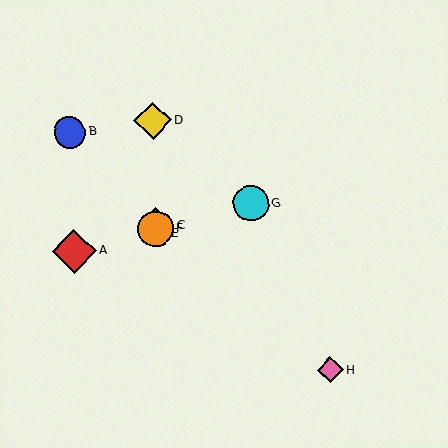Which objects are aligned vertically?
Objects C, D, E, F are aligned vertically.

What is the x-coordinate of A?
Object A is at x≈74.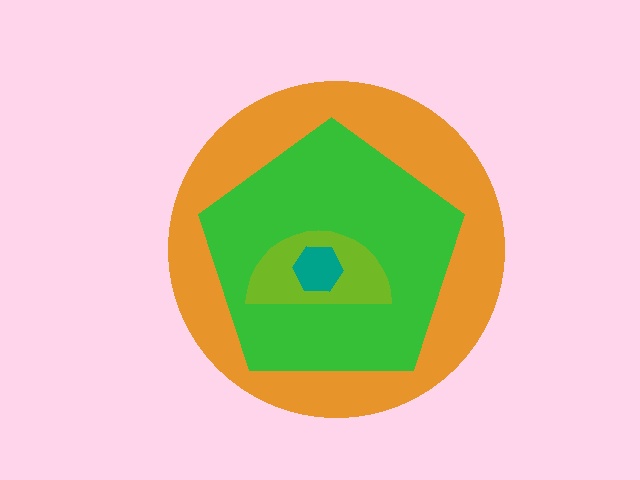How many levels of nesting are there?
4.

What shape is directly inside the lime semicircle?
The teal hexagon.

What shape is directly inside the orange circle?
The green pentagon.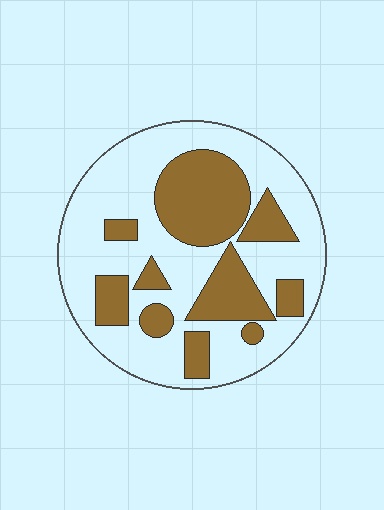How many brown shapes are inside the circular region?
10.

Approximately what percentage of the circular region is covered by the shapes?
Approximately 35%.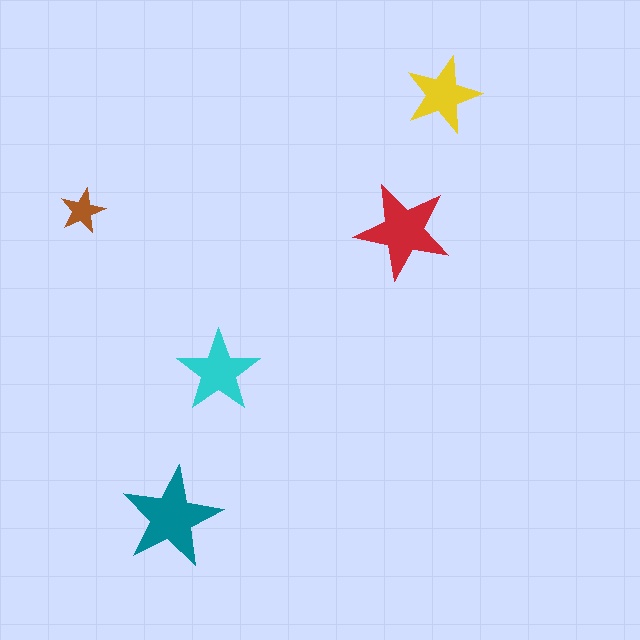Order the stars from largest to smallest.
the teal one, the red one, the cyan one, the yellow one, the brown one.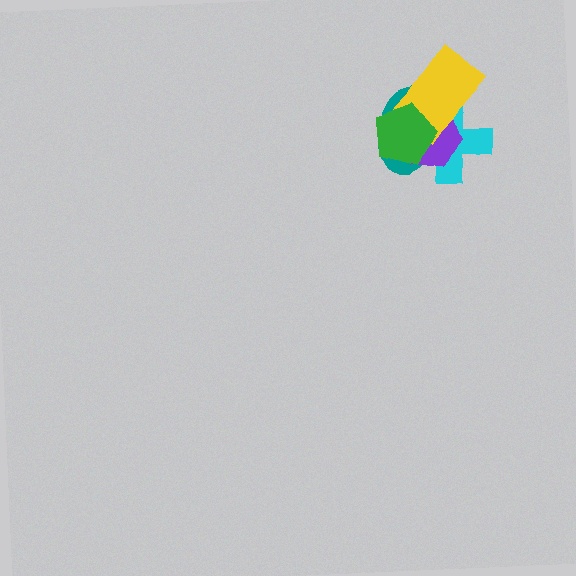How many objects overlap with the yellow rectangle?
4 objects overlap with the yellow rectangle.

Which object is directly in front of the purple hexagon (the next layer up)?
The yellow rectangle is directly in front of the purple hexagon.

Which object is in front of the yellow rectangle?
The green pentagon is in front of the yellow rectangle.